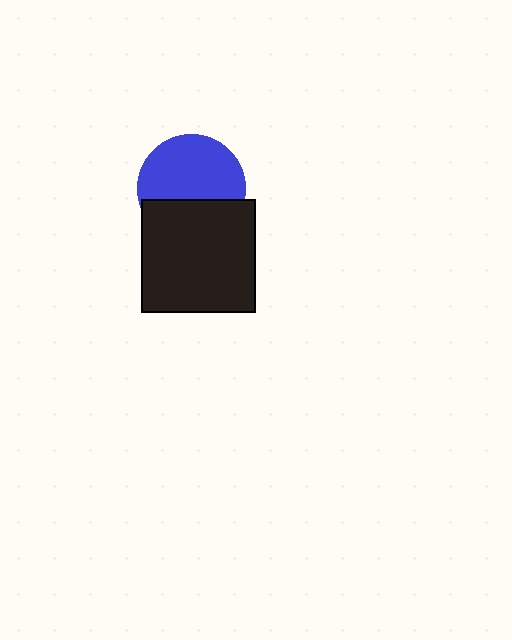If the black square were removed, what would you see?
You would see the complete blue circle.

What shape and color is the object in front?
The object in front is a black square.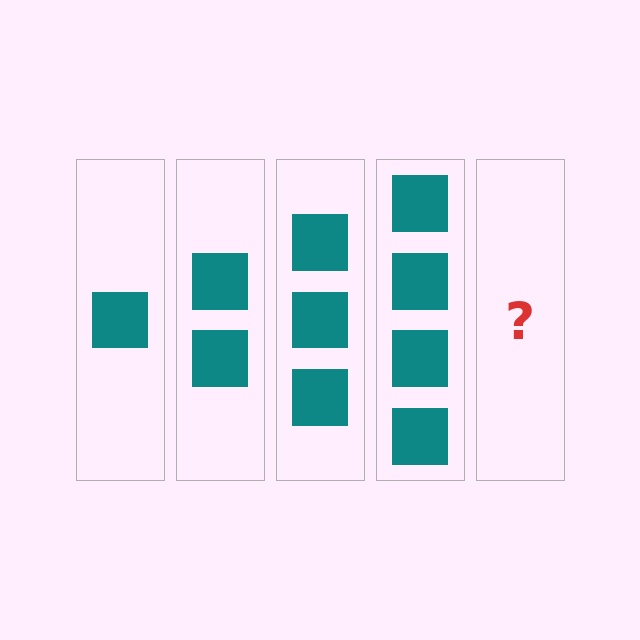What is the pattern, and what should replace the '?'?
The pattern is that each step adds one more square. The '?' should be 5 squares.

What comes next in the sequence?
The next element should be 5 squares.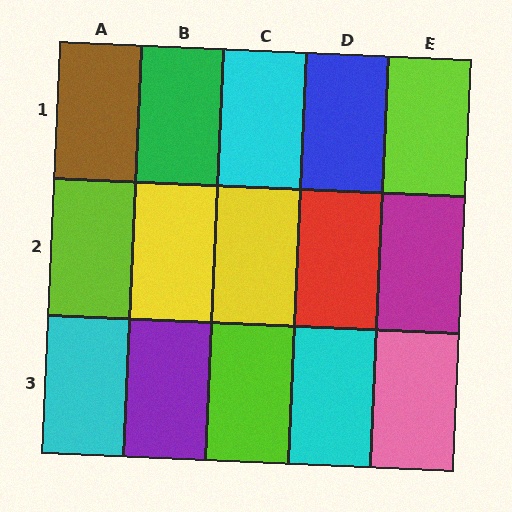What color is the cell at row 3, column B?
Purple.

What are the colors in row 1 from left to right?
Brown, green, cyan, blue, lime.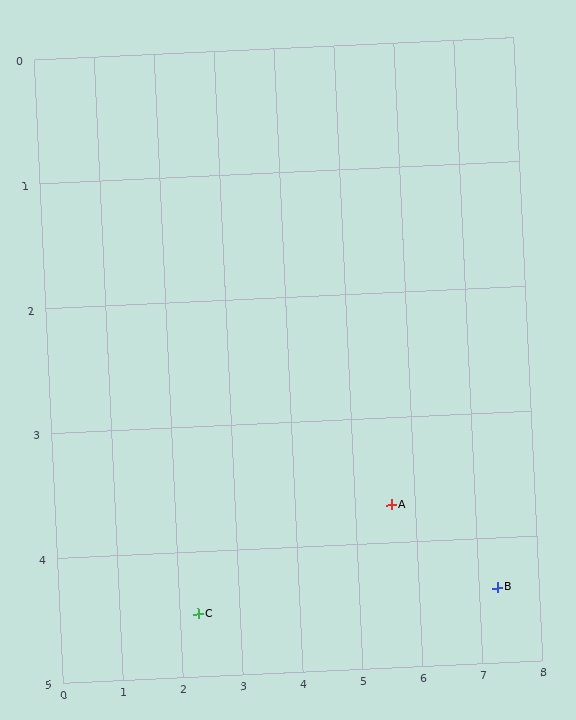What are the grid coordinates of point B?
Point B is at approximately (7.3, 4.4).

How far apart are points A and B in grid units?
Points A and B are about 1.8 grid units apart.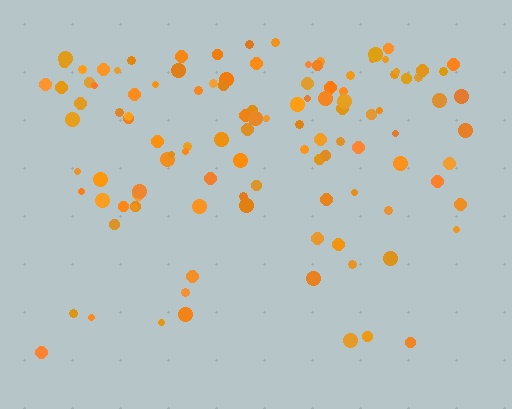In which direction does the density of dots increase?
From bottom to top, with the top side densest.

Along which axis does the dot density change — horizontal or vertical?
Vertical.